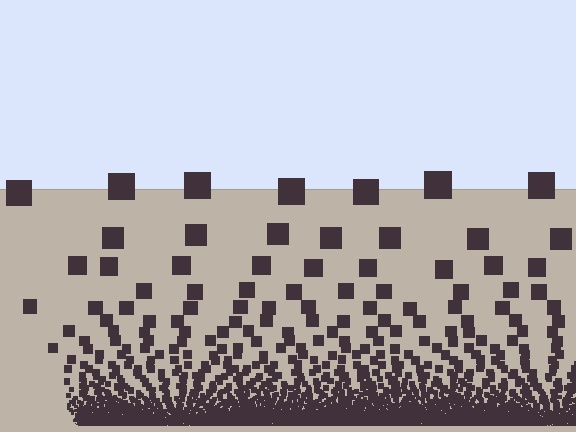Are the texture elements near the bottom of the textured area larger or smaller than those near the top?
Smaller. The gradient is inverted — elements near the bottom are smaller and denser.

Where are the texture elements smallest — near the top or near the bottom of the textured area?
Near the bottom.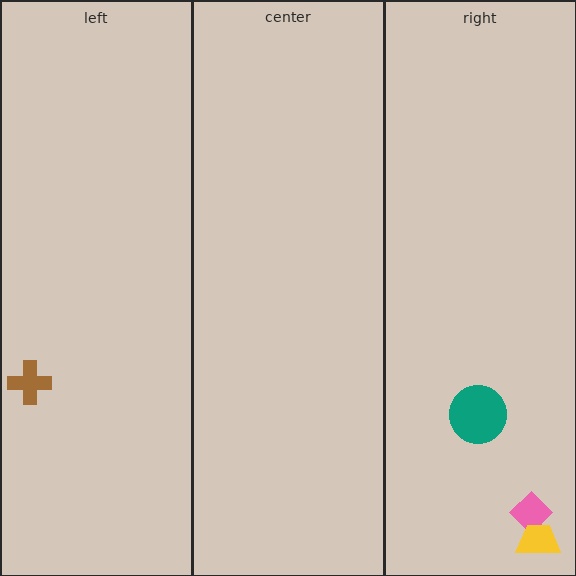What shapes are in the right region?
The pink diamond, the teal circle, the yellow trapezoid.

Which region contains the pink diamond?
The right region.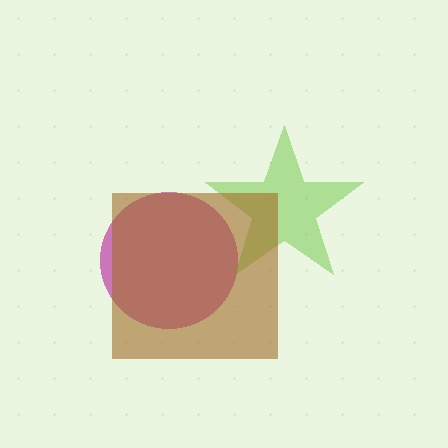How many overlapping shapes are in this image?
There are 3 overlapping shapes in the image.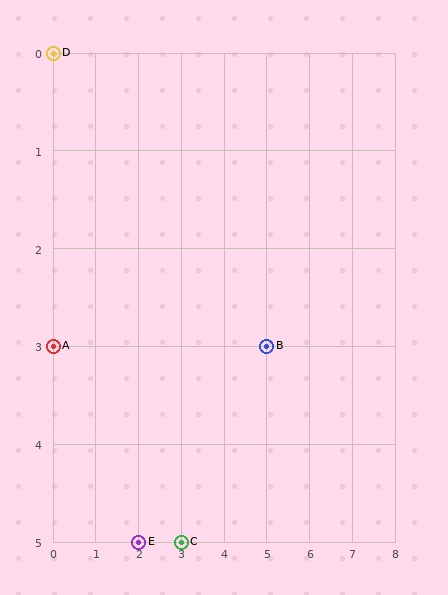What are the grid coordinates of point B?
Point B is at grid coordinates (5, 3).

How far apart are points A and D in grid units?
Points A and D are 3 rows apart.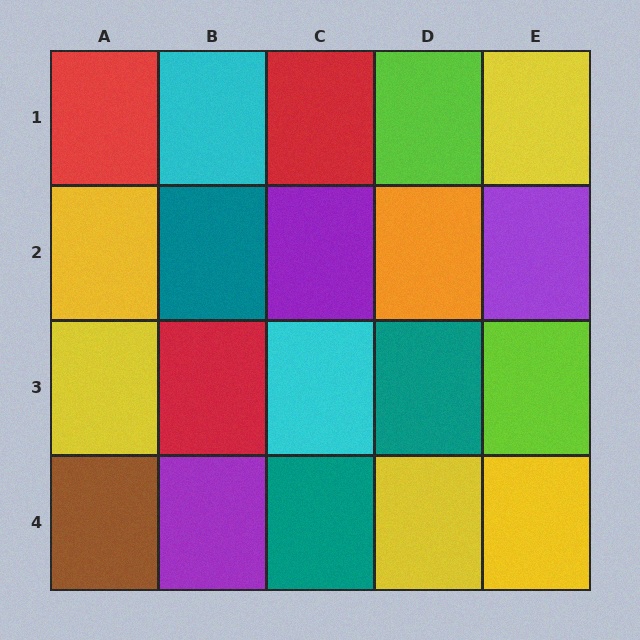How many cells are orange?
1 cell is orange.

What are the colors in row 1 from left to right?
Red, cyan, red, lime, yellow.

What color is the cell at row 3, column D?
Teal.